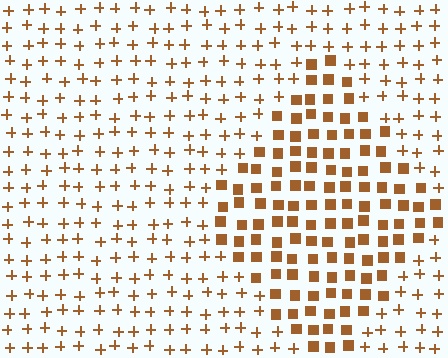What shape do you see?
I see a diamond.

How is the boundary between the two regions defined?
The boundary is defined by a change in element shape: squares inside vs. plus signs outside. All elements share the same color and spacing.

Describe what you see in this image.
The image is filled with small brown elements arranged in a uniform grid. A diamond-shaped region contains squares, while the surrounding area contains plus signs. The boundary is defined purely by the change in element shape.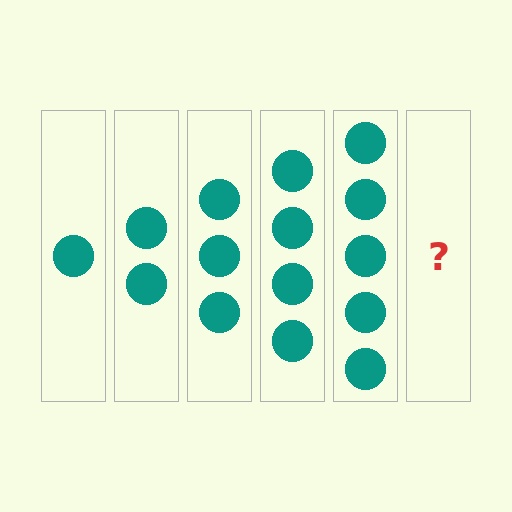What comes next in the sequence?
The next element should be 6 circles.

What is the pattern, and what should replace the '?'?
The pattern is that each step adds one more circle. The '?' should be 6 circles.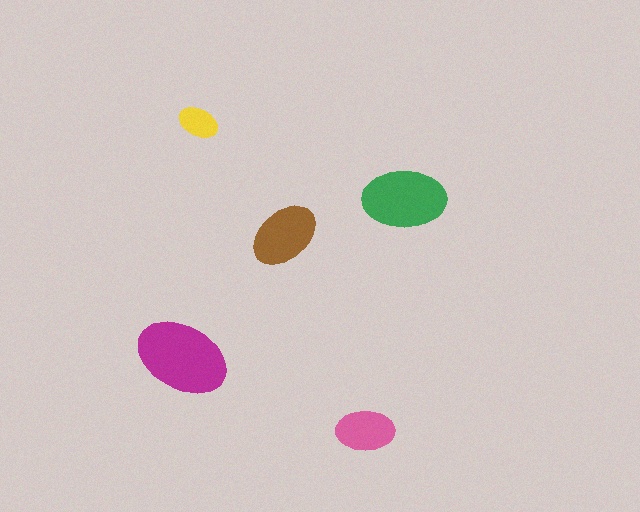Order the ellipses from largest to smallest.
the magenta one, the green one, the brown one, the pink one, the yellow one.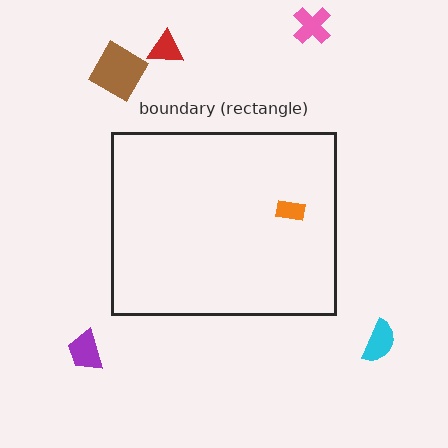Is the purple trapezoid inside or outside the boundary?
Outside.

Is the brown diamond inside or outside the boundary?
Outside.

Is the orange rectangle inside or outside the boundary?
Inside.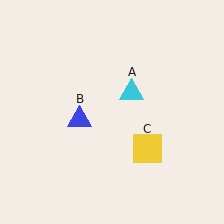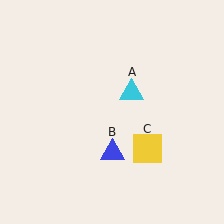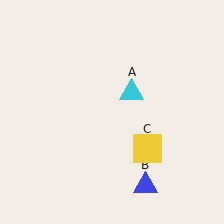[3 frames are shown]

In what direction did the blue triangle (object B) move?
The blue triangle (object B) moved down and to the right.